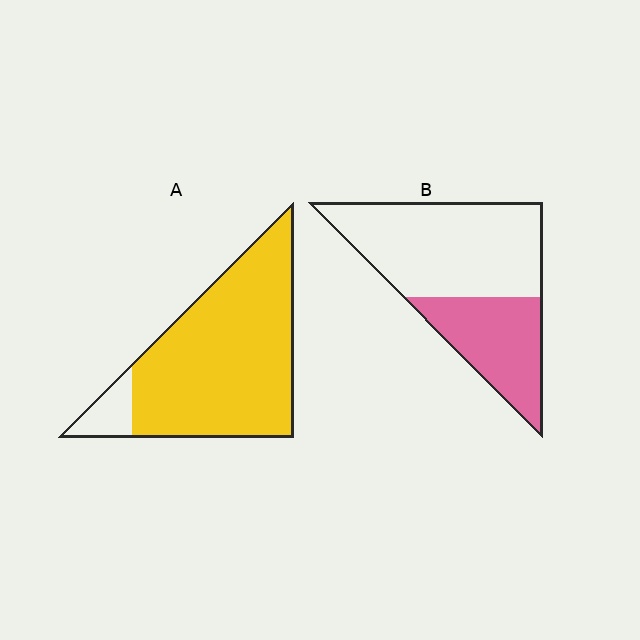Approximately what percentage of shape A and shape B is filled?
A is approximately 90% and B is approximately 35%.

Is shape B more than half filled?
No.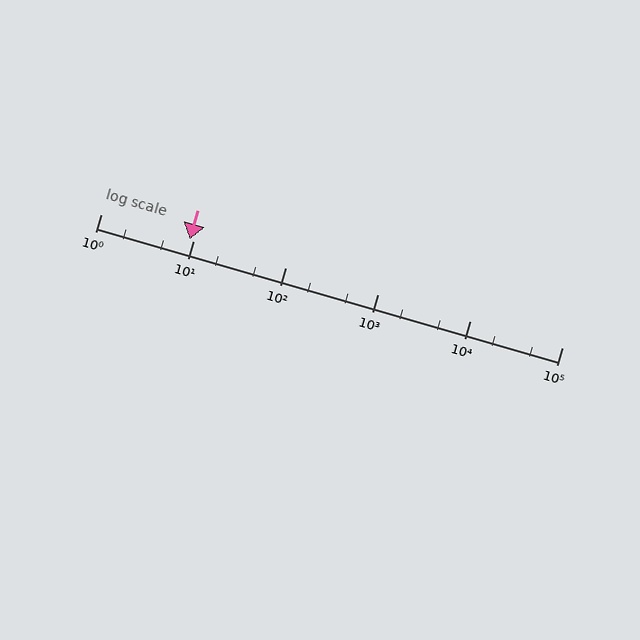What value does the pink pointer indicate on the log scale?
The pointer indicates approximately 9.3.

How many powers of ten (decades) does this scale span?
The scale spans 5 decades, from 1 to 100000.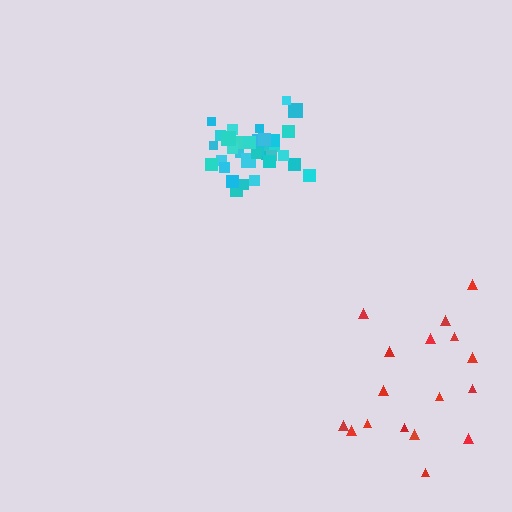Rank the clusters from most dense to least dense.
cyan, red.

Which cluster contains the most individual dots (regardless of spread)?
Cyan (35).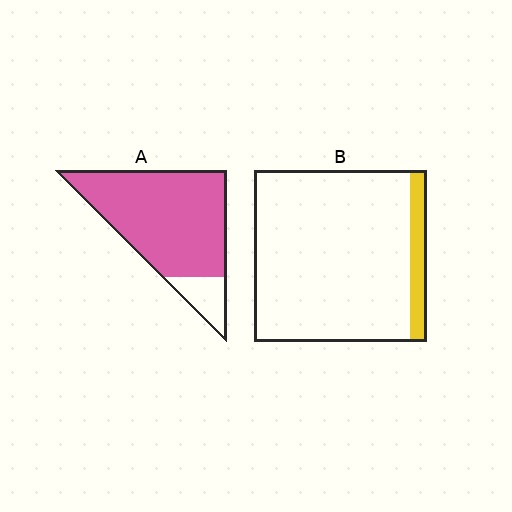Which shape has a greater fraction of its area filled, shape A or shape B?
Shape A.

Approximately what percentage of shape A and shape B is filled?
A is approximately 85% and B is approximately 10%.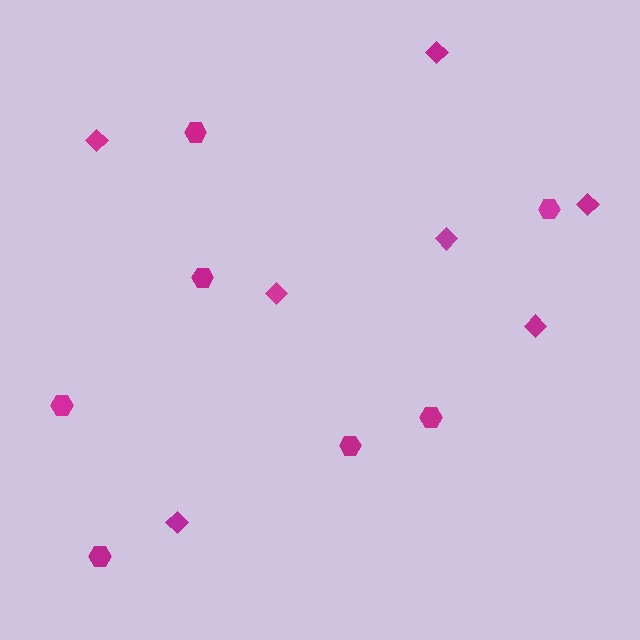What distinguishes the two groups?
There are 2 groups: one group of diamonds (7) and one group of hexagons (7).